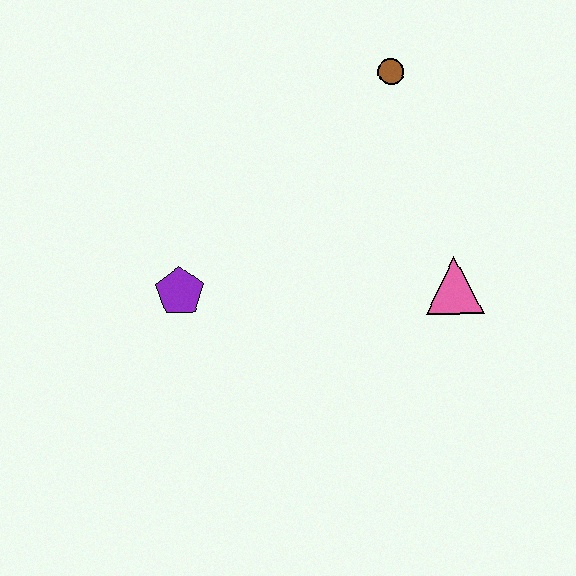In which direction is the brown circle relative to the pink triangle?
The brown circle is above the pink triangle.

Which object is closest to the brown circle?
The pink triangle is closest to the brown circle.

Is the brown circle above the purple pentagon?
Yes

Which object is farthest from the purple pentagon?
The brown circle is farthest from the purple pentagon.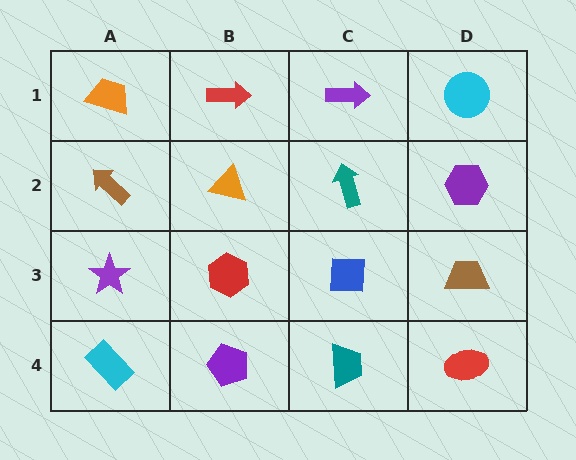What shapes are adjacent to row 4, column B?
A red hexagon (row 3, column B), a cyan rectangle (row 4, column A), a teal trapezoid (row 4, column C).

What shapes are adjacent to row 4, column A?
A purple star (row 3, column A), a purple pentagon (row 4, column B).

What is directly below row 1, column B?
An orange triangle.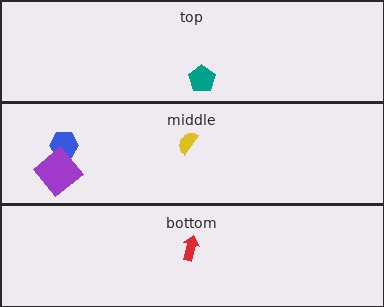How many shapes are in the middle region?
3.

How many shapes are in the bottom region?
1.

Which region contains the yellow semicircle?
The middle region.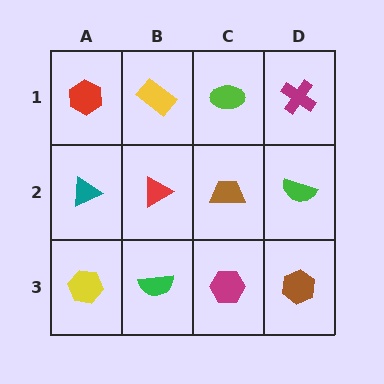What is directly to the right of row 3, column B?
A magenta hexagon.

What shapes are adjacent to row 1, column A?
A teal triangle (row 2, column A), a yellow rectangle (row 1, column B).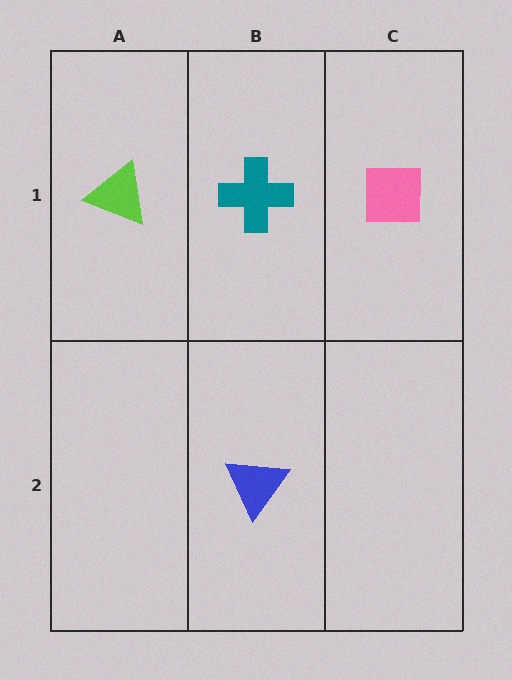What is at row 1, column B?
A teal cross.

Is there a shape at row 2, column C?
No, that cell is empty.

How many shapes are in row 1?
3 shapes.